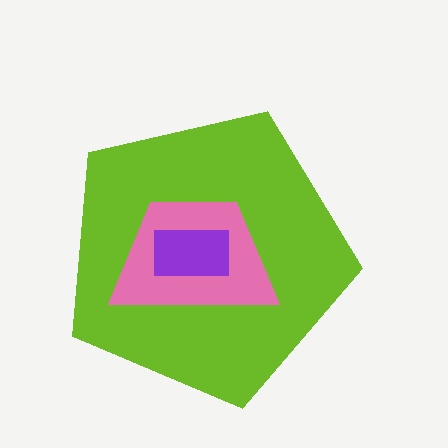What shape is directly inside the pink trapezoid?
The purple rectangle.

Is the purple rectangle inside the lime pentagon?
Yes.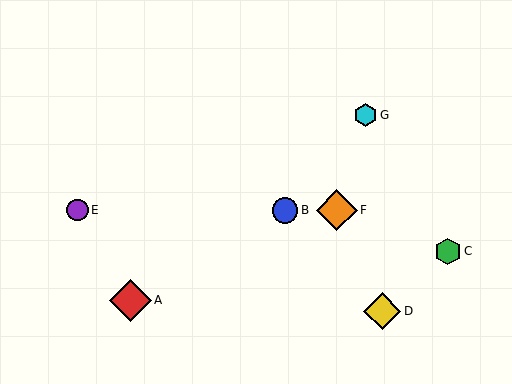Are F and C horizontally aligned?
No, F is at y≈210 and C is at y≈251.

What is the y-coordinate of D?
Object D is at y≈311.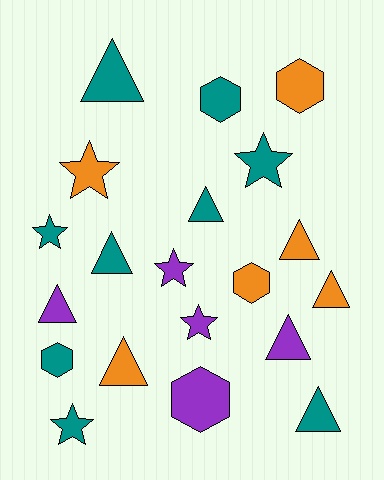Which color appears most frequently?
Teal, with 9 objects.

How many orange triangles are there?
There are 3 orange triangles.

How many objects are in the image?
There are 20 objects.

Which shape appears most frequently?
Triangle, with 9 objects.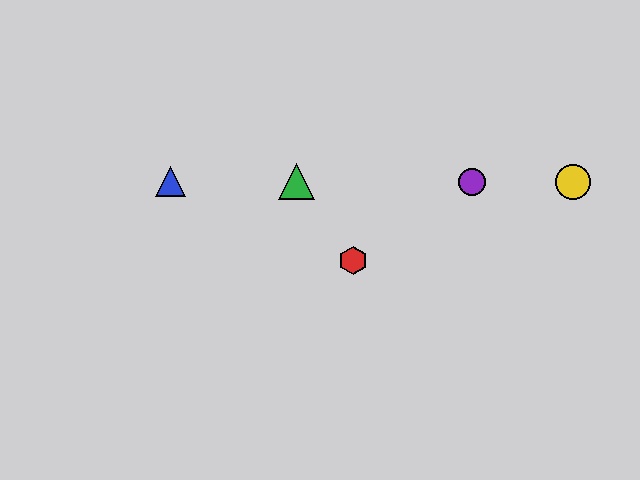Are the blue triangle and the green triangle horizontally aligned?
Yes, both are at y≈182.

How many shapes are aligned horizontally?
4 shapes (the blue triangle, the green triangle, the yellow circle, the purple circle) are aligned horizontally.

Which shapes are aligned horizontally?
The blue triangle, the green triangle, the yellow circle, the purple circle are aligned horizontally.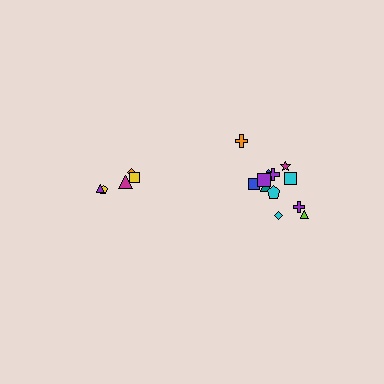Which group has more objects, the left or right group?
The right group.